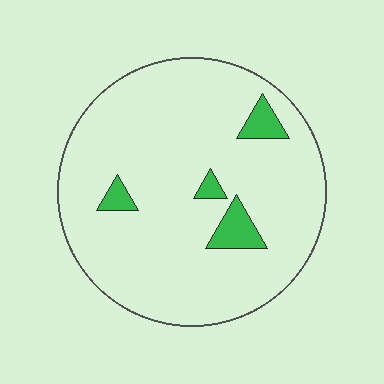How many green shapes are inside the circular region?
4.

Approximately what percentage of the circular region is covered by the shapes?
Approximately 10%.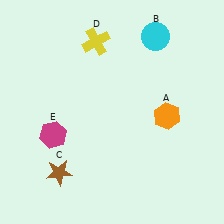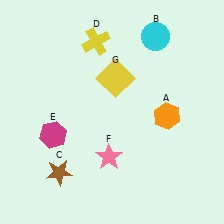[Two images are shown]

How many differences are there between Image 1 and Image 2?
There are 2 differences between the two images.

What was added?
A pink star (F), a yellow square (G) were added in Image 2.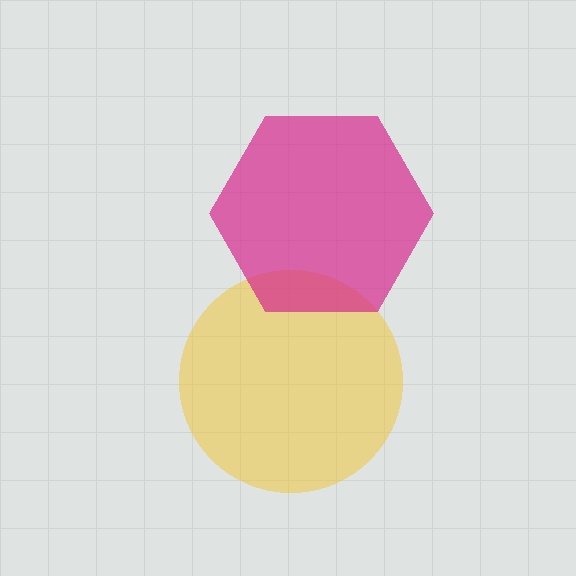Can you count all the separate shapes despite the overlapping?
Yes, there are 2 separate shapes.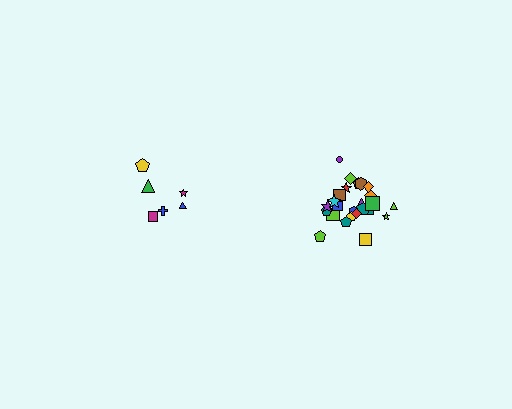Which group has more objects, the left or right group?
The right group.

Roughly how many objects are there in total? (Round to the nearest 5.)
Roughly 30 objects in total.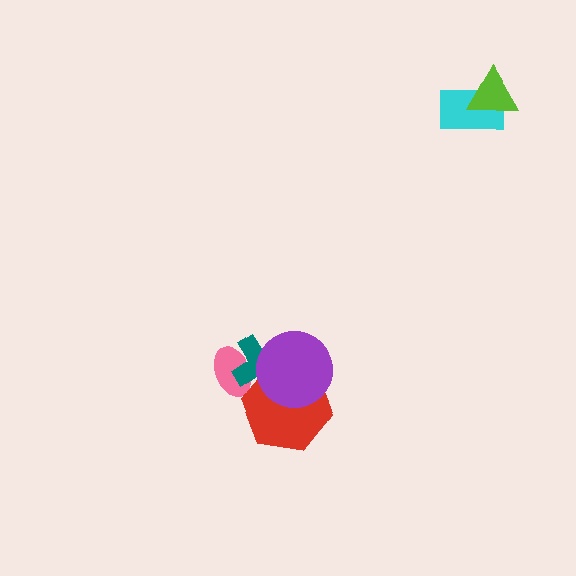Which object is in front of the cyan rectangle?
The lime triangle is in front of the cyan rectangle.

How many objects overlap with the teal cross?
3 objects overlap with the teal cross.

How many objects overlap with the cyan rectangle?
1 object overlaps with the cyan rectangle.